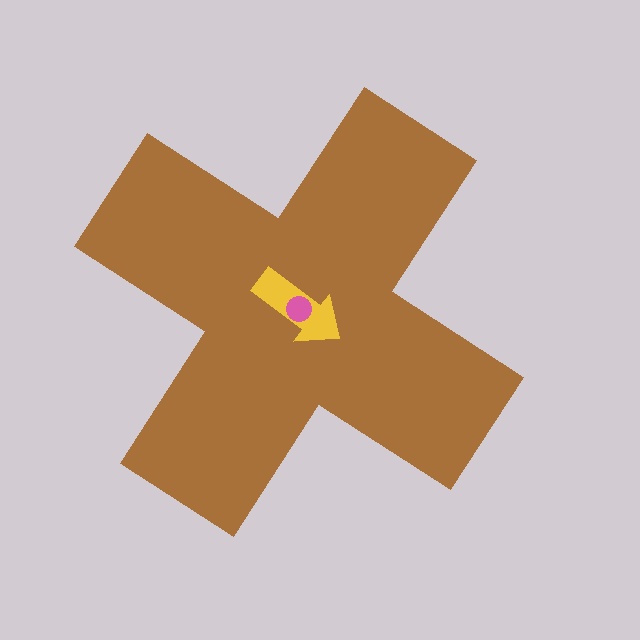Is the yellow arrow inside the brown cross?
Yes.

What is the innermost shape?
The pink circle.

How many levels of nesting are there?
3.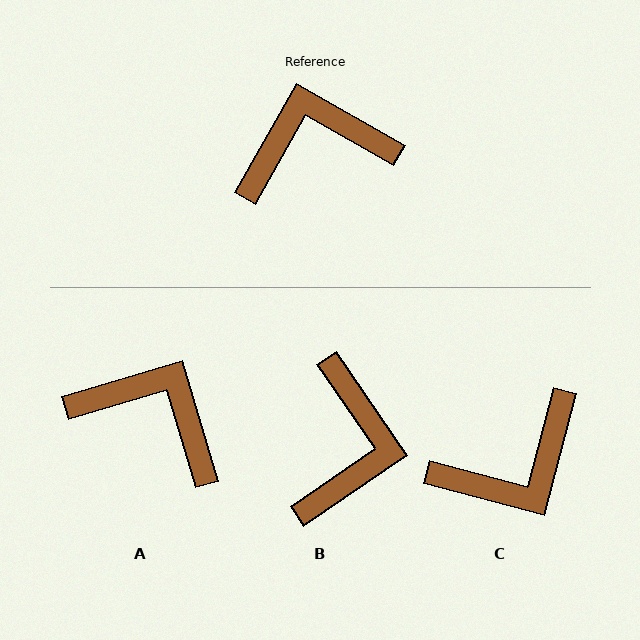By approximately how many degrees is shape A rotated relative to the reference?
Approximately 44 degrees clockwise.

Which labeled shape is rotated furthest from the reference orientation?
C, about 165 degrees away.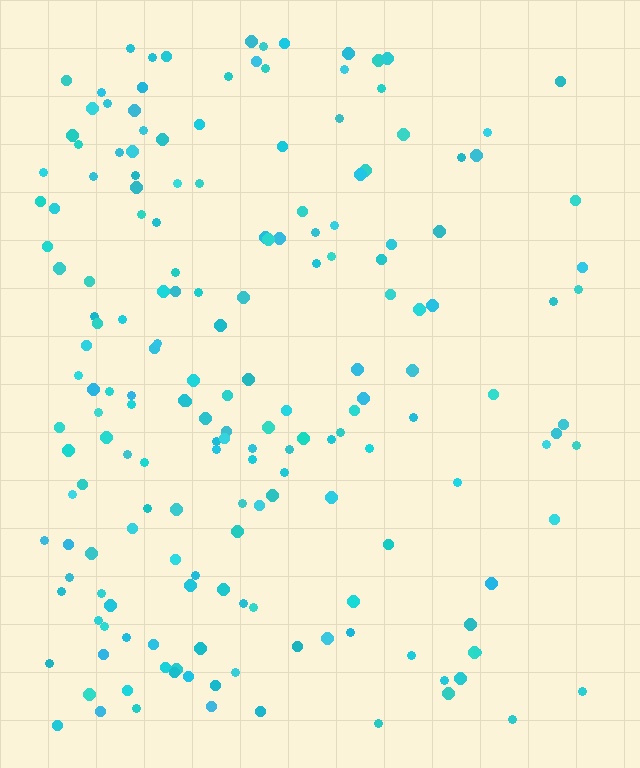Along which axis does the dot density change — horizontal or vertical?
Horizontal.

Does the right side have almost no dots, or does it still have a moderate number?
Still a moderate number, just noticeably fewer than the left.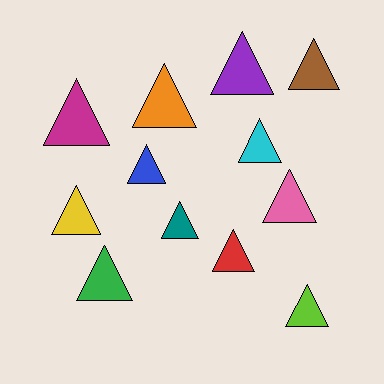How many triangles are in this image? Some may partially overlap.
There are 12 triangles.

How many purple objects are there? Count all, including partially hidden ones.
There is 1 purple object.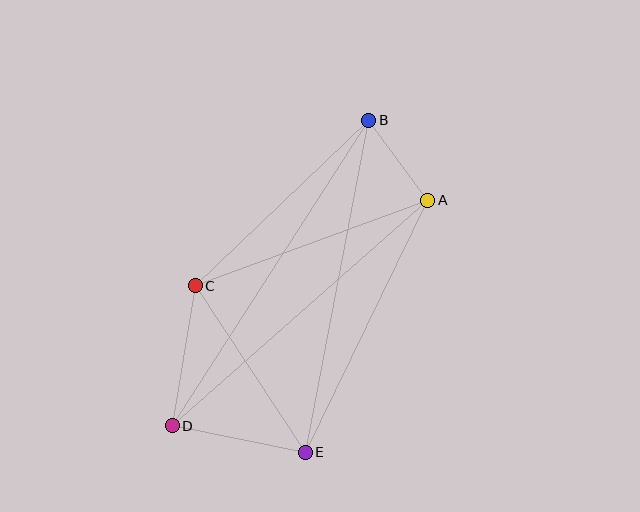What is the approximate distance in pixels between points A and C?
The distance between A and C is approximately 248 pixels.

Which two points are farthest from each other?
Points B and D are farthest from each other.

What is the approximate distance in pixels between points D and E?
The distance between D and E is approximately 136 pixels.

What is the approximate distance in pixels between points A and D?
The distance between A and D is approximately 341 pixels.